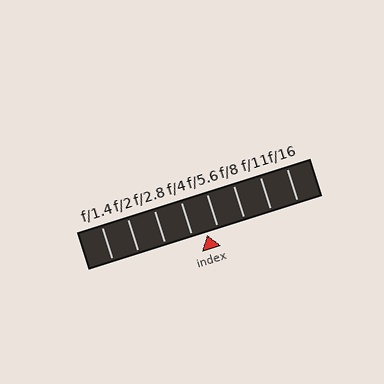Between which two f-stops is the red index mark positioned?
The index mark is between f/4 and f/5.6.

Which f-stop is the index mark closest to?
The index mark is closest to f/5.6.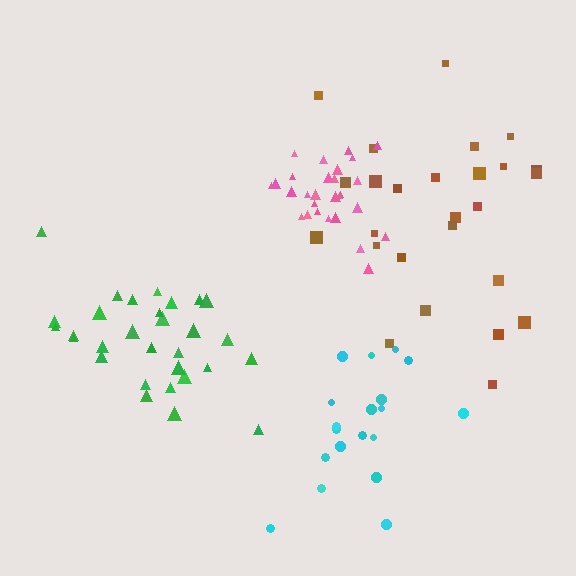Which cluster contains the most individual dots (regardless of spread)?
Green (30).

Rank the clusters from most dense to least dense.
pink, green, cyan, brown.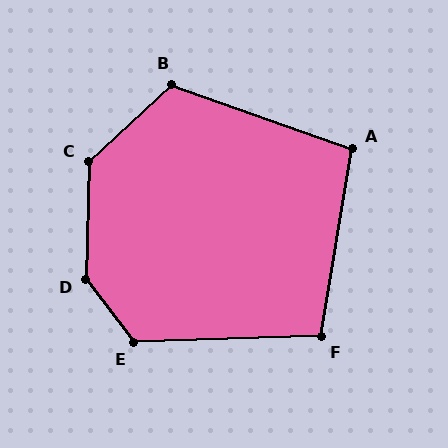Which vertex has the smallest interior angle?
A, at approximately 100 degrees.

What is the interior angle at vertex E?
Approximately 125 degrees (obtuse).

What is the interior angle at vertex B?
Approximately 118 degrees (obtuse).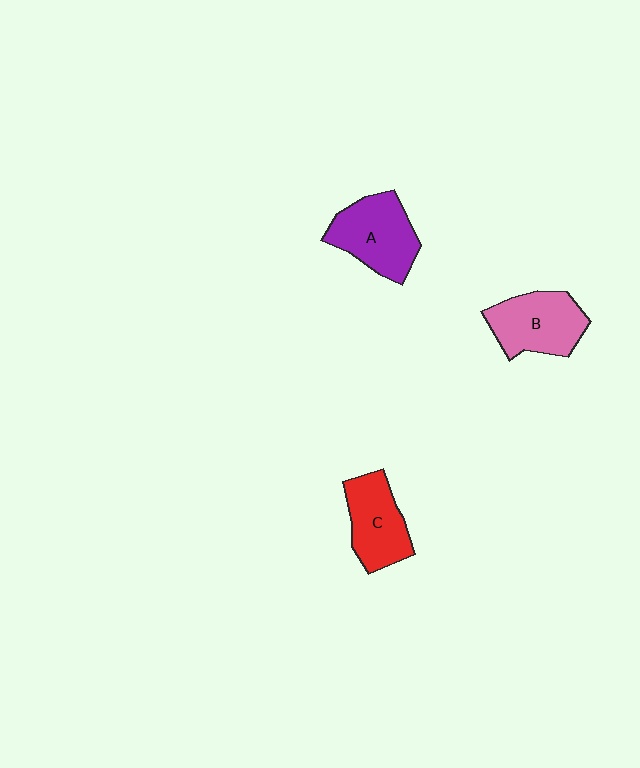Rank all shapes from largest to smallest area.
From largest to smallest: A (purple), B (pink), C (red).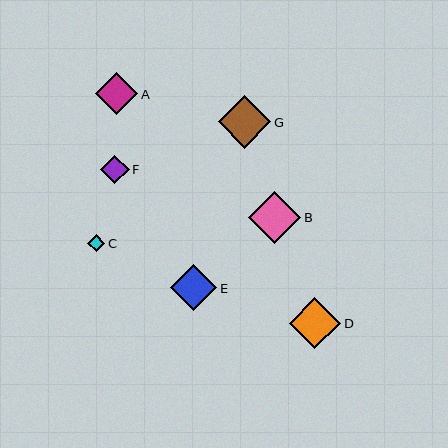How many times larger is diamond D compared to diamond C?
Diamond D is approximately 3.1 times the size of diamond C.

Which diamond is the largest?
Diamond G is the largest with a size of approximately 53 pixels.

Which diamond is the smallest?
Diamond C is the smallest with a size of approximately 17 pixels.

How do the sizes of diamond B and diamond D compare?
Diamond B and diamond D are approximately the same size.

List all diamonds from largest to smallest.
From largest to smallest: G, B, D, E, A, F, C.